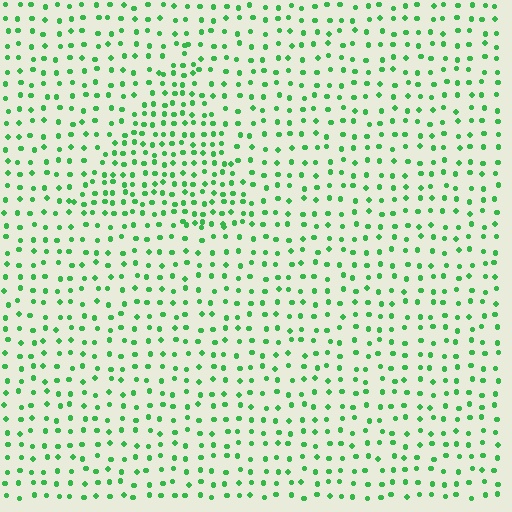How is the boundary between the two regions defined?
The boundary is defined by a change in element density (approximately 1.7x ratio). All elements are the same color, size, and shape.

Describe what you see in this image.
The image contains small green elements arranged at two different densities. A triangle-shaped region is visible where the elements are more densely packed than the surrounding area.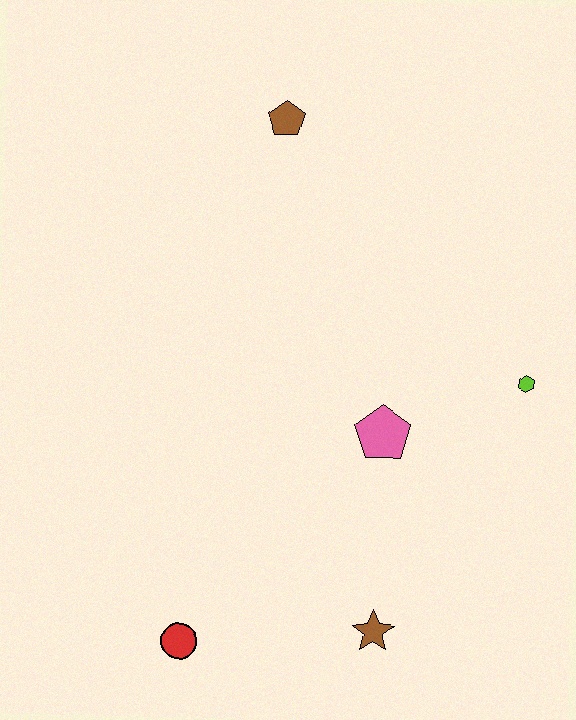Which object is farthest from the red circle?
The brown pentagon is farthest from the red circle.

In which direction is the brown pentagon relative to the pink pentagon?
The brown pentagon is above the pink pentagon.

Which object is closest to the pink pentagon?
The lime hexagon is closest to the pink pentagon.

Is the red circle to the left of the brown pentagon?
Yes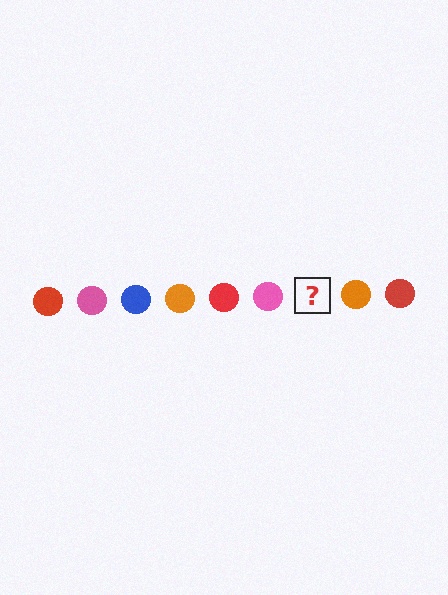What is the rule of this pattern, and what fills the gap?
The rule is that the pattern cycles through red, pink, blue, orange circles. The gap should be filled with a blue circle.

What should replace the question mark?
The question mark should be replaced with a blue circle.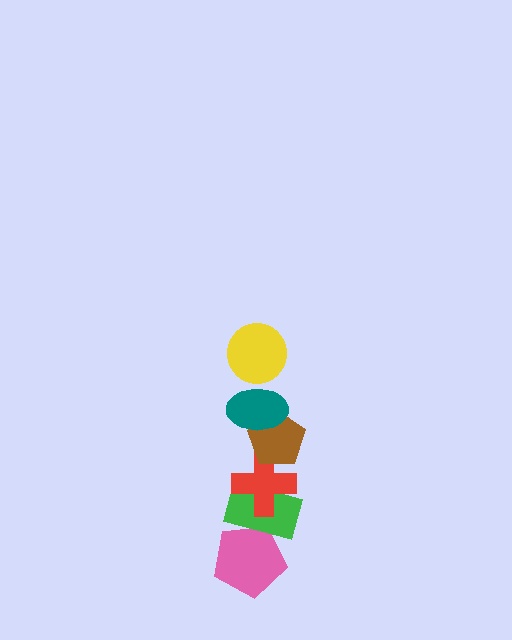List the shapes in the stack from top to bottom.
From top to bottom: the yellow circle, the teal ellipse, the brown pentagon, the red cross, the green rectangle, the pink pentagon.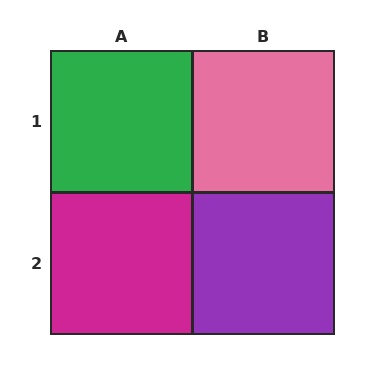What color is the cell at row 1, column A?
Green.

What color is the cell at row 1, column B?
Pink.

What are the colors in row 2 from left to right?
Magenta, purple.